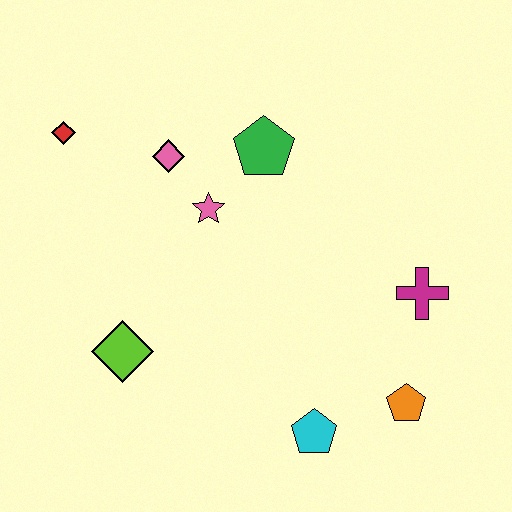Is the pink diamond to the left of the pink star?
Yes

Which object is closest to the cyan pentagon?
The orange pentagon is closest to the cyan pentagon.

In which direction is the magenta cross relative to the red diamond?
The magenta cross is to the right of the red diamond.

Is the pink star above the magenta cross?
Yes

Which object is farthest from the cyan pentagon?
The red diamond is farthest from the cyan pentagon.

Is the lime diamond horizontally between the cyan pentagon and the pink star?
No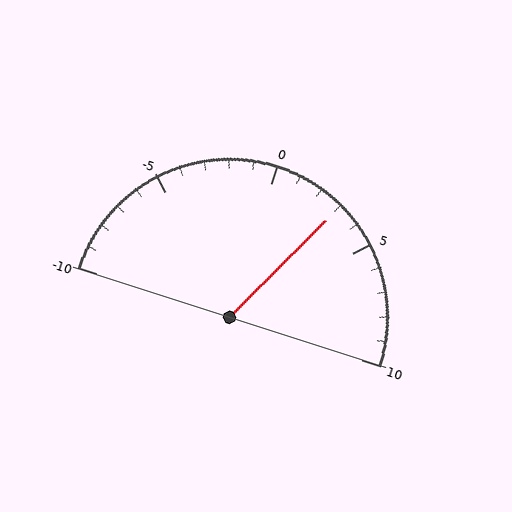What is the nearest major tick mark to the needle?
The nearest major tick mark is 5.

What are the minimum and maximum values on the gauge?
The gauge ranges from -10 to 10.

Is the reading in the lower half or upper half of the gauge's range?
The reading is in the upper half of the range (-10 to 10).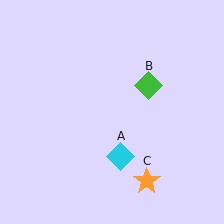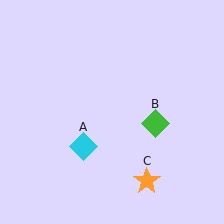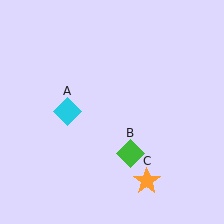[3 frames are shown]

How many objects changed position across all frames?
2 objects changed position: cyan diamond (object A), green diamond (object B).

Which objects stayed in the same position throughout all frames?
Orange star (object C) remained stationary.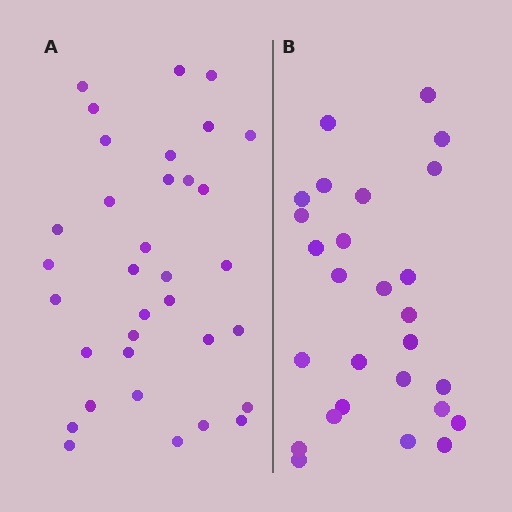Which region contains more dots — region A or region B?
Region A (the left region) has more dots.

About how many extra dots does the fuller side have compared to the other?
Region A has roughly 8 or so more dots than region B.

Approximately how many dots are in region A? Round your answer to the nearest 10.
About 30 dots. (The exact count is 34, which rounds to 30.)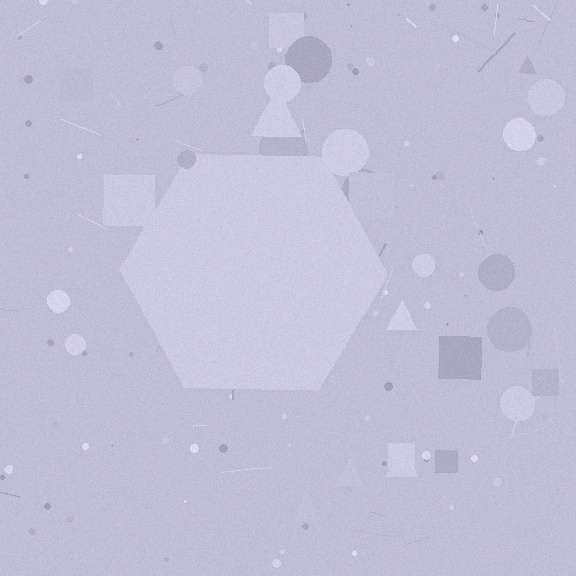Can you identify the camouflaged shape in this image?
The camouflaged shape is a hexagon.